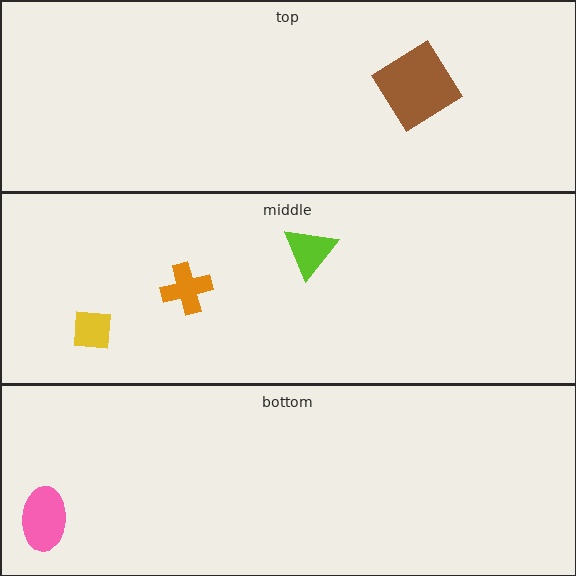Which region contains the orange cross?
The middle region.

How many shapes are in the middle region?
3.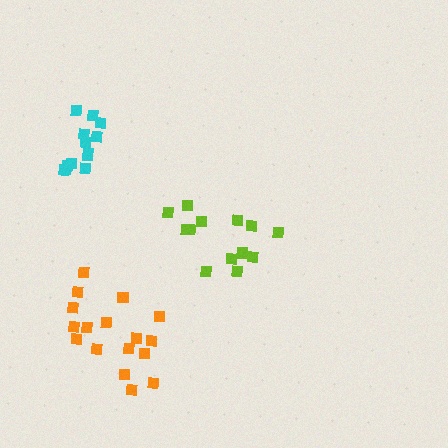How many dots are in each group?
Group 1: 13 dots, Group 2: 17 dots, Group 3: 13 dots (43 total).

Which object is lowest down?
The orange cluster is bottommost.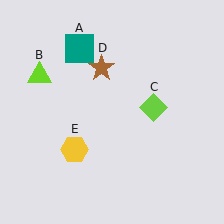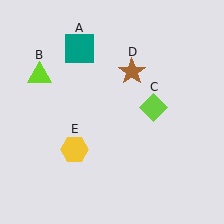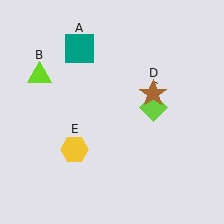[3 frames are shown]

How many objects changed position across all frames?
1 object changed position: brown star (object D).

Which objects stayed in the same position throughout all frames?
Teal square (object A) and lime triangle (object B) and lime diamond (object C) and yellow hexagon (object E) remained stationary.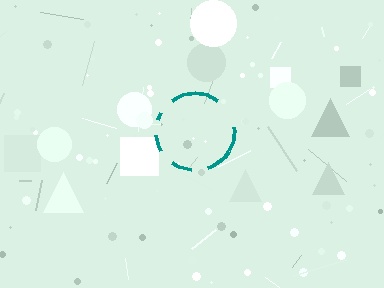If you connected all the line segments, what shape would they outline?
They would outline a circle.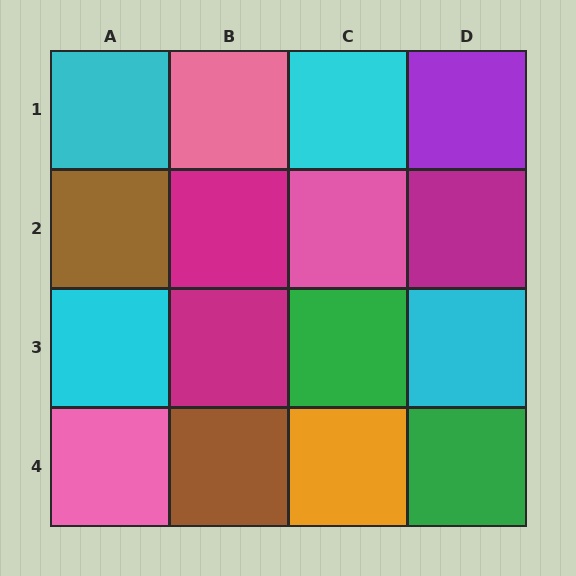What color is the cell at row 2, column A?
Brown.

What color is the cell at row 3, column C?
Green.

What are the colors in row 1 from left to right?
Cyan, pink, cyan, purple.